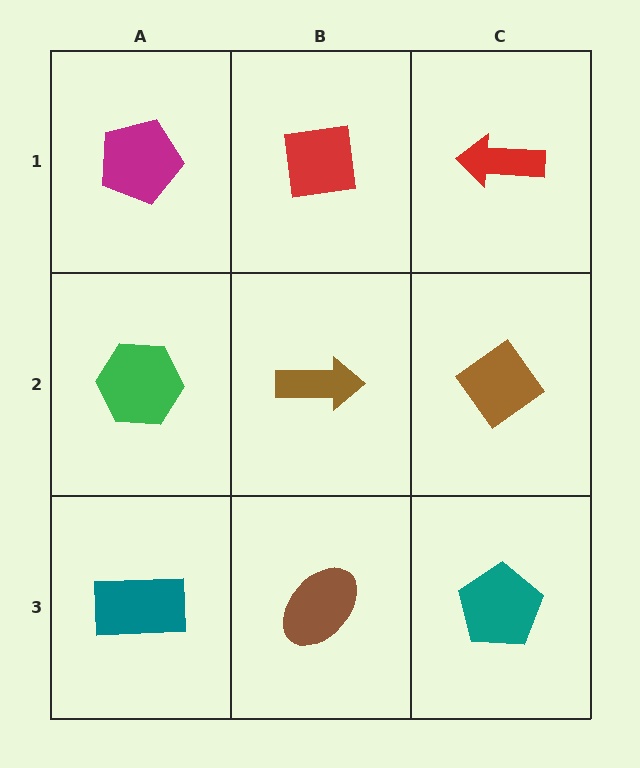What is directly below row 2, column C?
A teal pentagon.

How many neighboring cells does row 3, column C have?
2.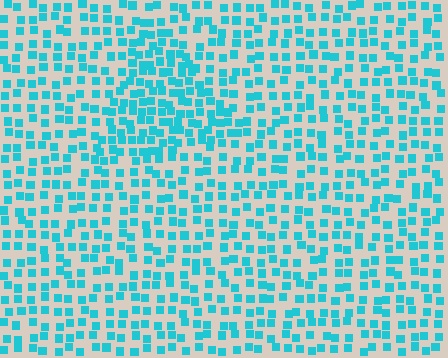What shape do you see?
I see a triangle.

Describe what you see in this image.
The image contains small cyan elements arranged at two different densities. A triangle-shaped region is visible where the elements are more densely packed than the surrounding area.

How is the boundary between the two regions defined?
The boundary is defined by a change in element density (approximately 1.7x ratio). All elements are the same color, size, and shape.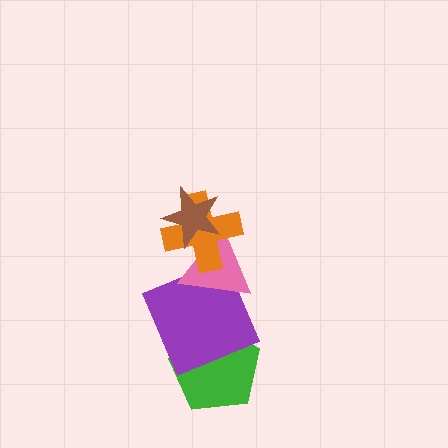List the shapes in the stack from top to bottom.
From top to bottom: the brown star, the orange cross, the pink triangle, the purple square, the green pentagon.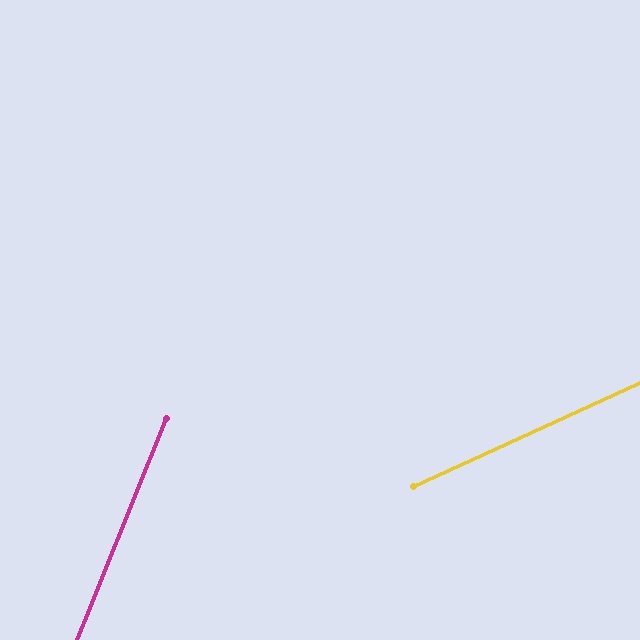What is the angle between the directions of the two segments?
Approximately 44 degrees.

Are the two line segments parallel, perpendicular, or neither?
Neither parallel nor perpendicular — they differ by about 44°.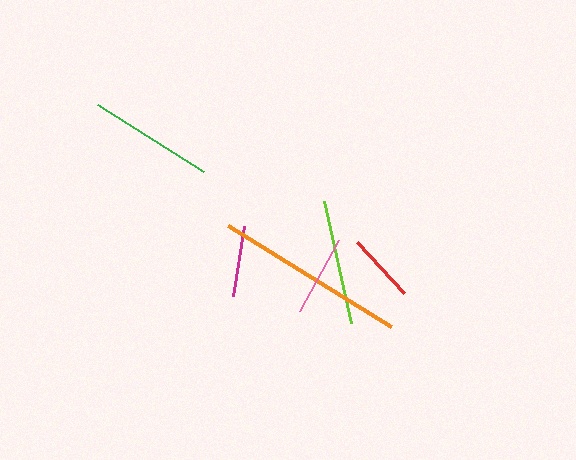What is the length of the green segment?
The green segment is approximately 125 pixels long.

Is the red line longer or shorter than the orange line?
The orange line is longer than the red line.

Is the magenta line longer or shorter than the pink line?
The pink line is longer than the magenta line.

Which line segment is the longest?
The orange line is the longest at approximately 192 pixels.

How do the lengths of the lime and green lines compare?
The lime and green lines are approximately the same length.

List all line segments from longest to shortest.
From longest to shortest: orange, lime, green, pink, magenta, red.